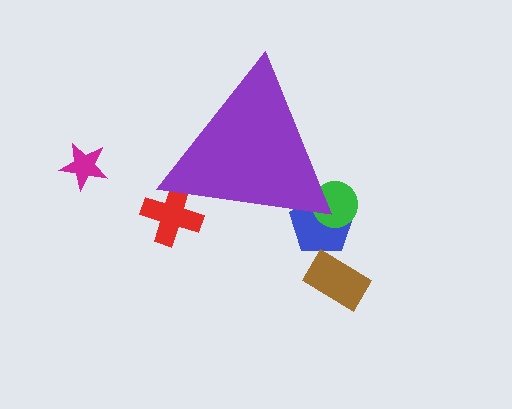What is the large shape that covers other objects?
A purple triangle.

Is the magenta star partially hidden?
No, the magenta star is fully visible.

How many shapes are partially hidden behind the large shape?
3 shapes are partially hidden.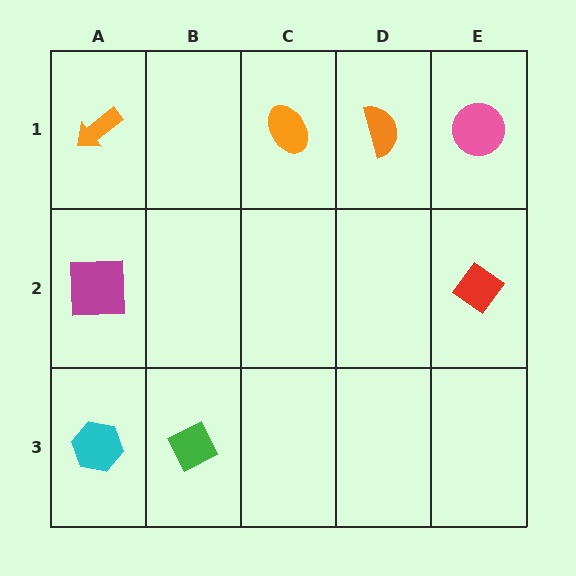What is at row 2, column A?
A magenta square.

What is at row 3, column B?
A green diamond.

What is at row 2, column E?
A red diamond.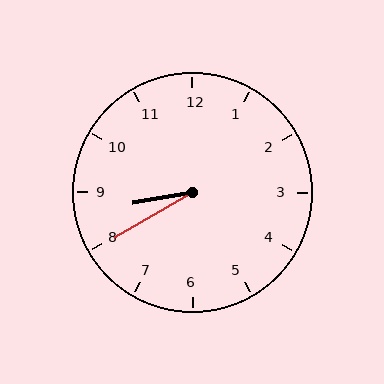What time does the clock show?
8:40.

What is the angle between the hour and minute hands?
Approximately 20 degrees.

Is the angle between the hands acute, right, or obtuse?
It is acute.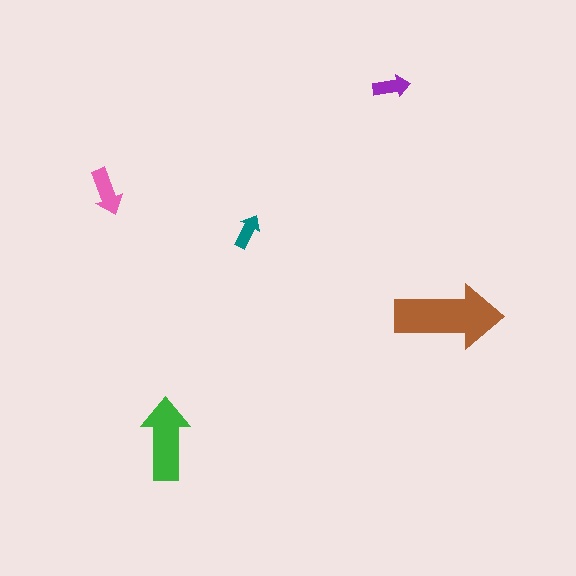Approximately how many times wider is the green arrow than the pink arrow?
About 1.5 times wider.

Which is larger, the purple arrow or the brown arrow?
The brown one.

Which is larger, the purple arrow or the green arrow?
The green one.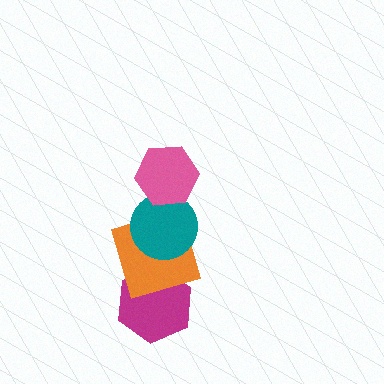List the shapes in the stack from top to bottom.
From top to bottom: the pink hexagon, the teal circle, the orange square, the magenta hexagon.